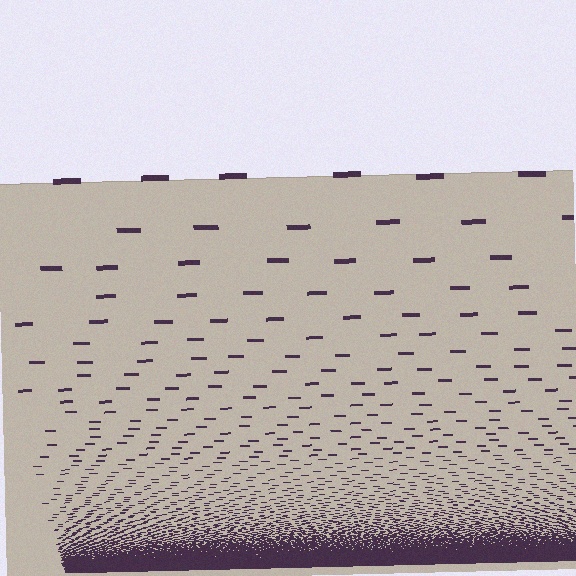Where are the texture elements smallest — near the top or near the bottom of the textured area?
Near the bottom.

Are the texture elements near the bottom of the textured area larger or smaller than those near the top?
Smaller. The gradient is inverted — elements near the bottom are smaller and denser.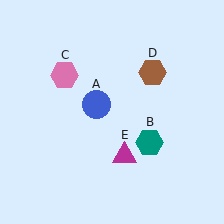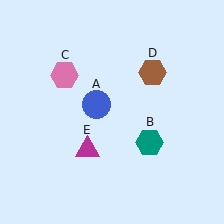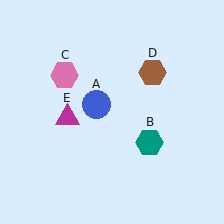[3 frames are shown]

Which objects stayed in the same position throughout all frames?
Blue circle (object A) and teal hexagon (object B) and pink hexagon (object C) and brown hexagon (object D) remained stationary.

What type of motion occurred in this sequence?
The magenta triangle (object E) rotated clockwise around the center of the scene.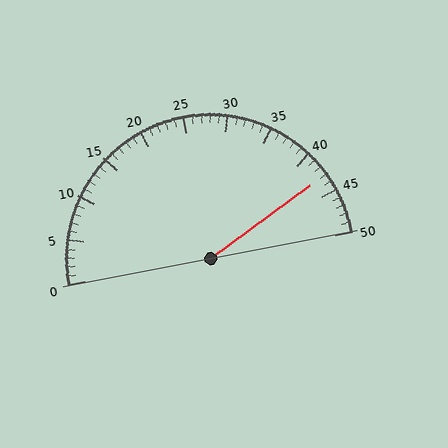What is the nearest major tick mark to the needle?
The nearest major tick mark is 45.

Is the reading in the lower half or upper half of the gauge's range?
The reading is in the upper half of the range (0 to 50).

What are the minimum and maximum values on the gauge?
The gauge ranges from 0 to 50.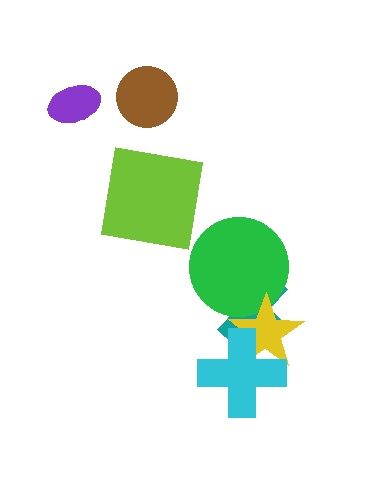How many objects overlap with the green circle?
2 objects overlap with the green circle.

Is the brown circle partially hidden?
No, no other shape covers it.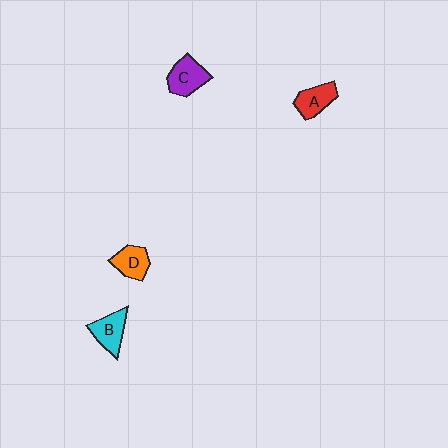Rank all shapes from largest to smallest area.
From largest to smallest: C (purple), B (cyan), A (red), D (orange).